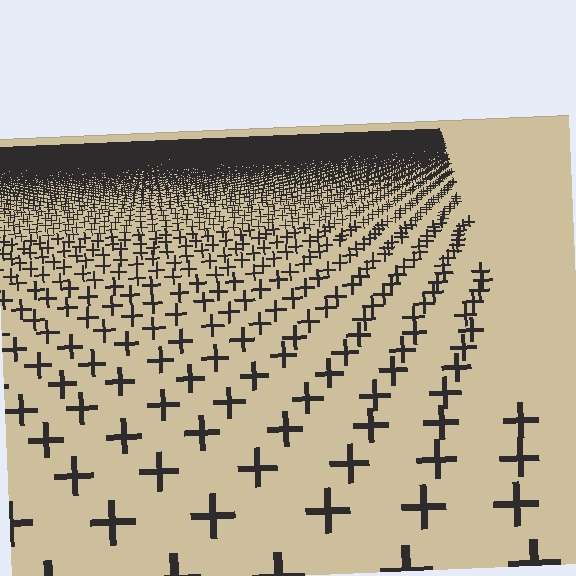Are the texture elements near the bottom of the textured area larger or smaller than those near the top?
Larger. Near the bottom, elements are closer to the viewer and appear at a bigger on-screen size.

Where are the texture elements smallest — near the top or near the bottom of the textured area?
Near the top.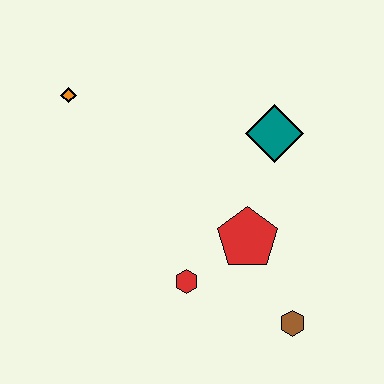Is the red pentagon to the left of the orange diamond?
No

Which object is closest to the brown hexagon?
The red pentagon is closest to the brown hexagon.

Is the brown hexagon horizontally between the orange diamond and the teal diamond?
No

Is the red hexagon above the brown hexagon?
Yes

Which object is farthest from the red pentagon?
The orange diamond is farthest from the red pentagon.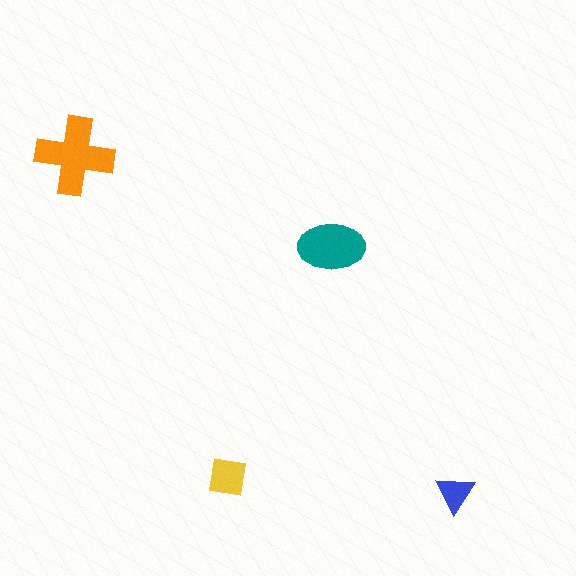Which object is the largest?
The orange cross.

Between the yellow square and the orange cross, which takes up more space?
The orange cross.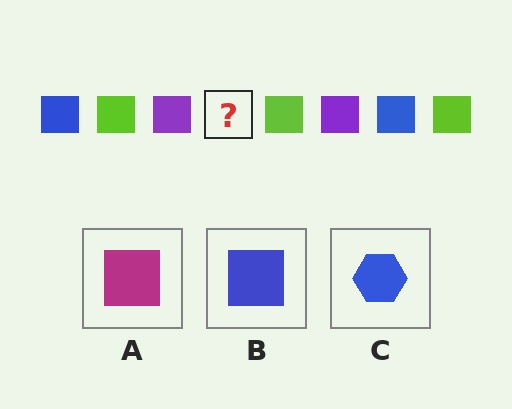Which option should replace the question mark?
Option B.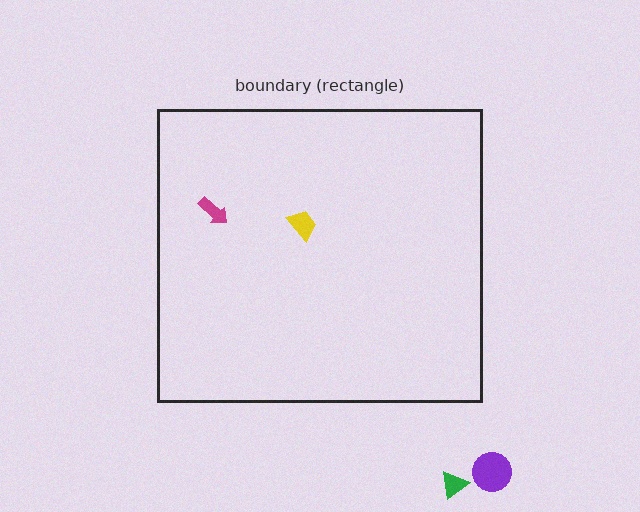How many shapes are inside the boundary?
2 inside, 2 outside.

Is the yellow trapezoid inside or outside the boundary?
Inside.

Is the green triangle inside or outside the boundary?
Outside.